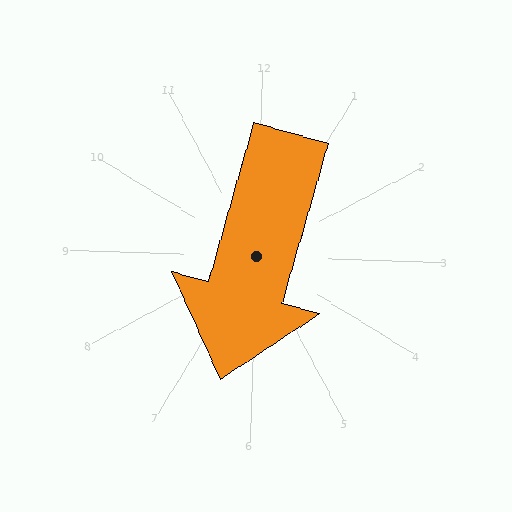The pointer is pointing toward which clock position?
Roughly 6 o'clock.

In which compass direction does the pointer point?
South.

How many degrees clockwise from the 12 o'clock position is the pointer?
Approximately 194 degrees.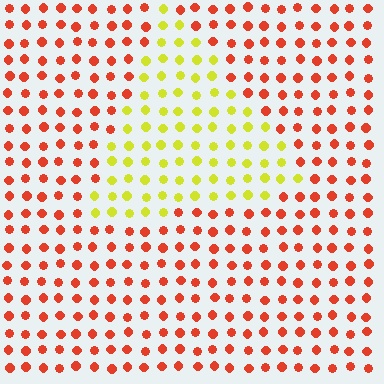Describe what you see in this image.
The image is filled with small red elements in a uniform arrangement. A triangle-shaped region is visible where the elements are tinted to a slightly different hue, forming a subtle color boundary.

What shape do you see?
I see a triangle.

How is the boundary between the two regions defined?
The boundary is defined purely by a slight shift in hue (about 60 degrees). Spacing, size, and orientation are identical on both sides.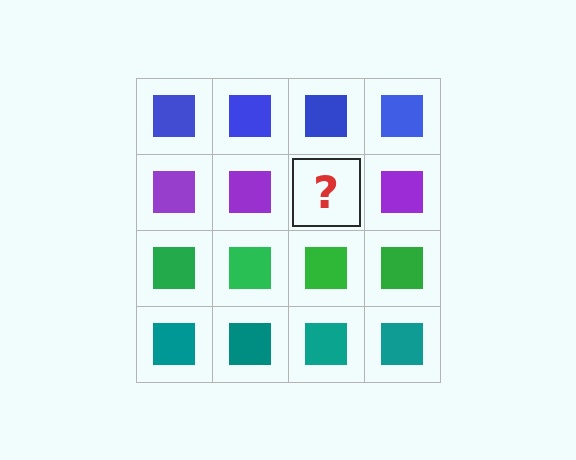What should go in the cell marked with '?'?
The missing cell should contain a purple square.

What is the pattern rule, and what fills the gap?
The rule is that each row has a consistent color. The gap should be filled with a purple square.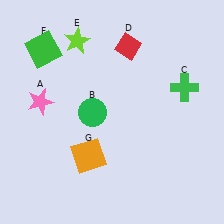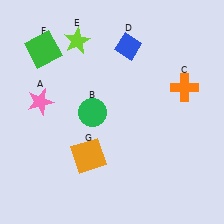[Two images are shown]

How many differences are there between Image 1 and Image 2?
There are 2 differences between the two images.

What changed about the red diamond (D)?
In Image 1, D is red. In Image 2, it changed to blue.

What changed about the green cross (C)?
In Image 1, C is green. In Image 2, it changed to orange.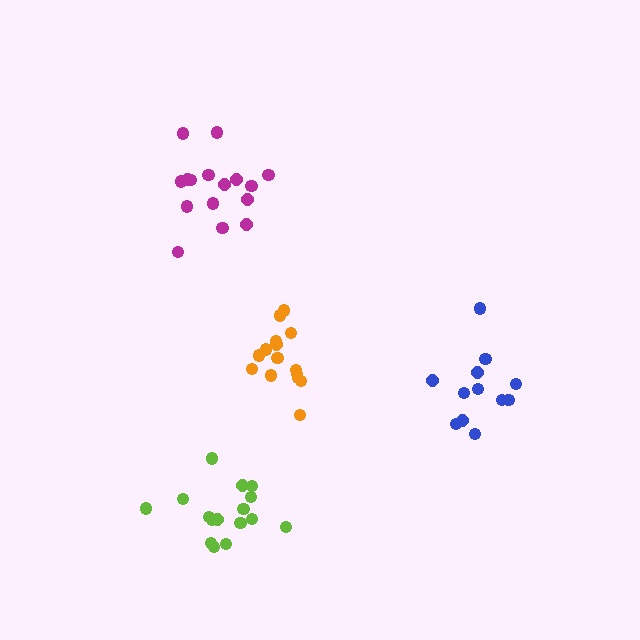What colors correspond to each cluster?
The clusters are colored: orange, lime, magenta, blue.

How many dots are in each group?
Group 1: 15 dots, Group 2: 16 dots, Group 3: 16 dots, Group 4: 12 dots (59 total).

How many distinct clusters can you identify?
There are 4 distinct clusters.